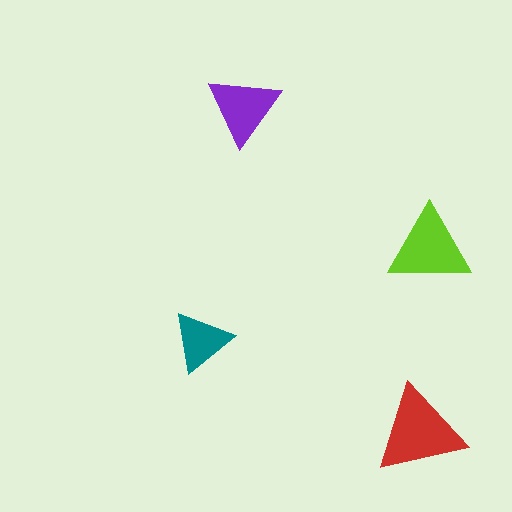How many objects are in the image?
There are 4 objects in the image.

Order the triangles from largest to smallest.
the red one, the lime one, the purple one, the teal one.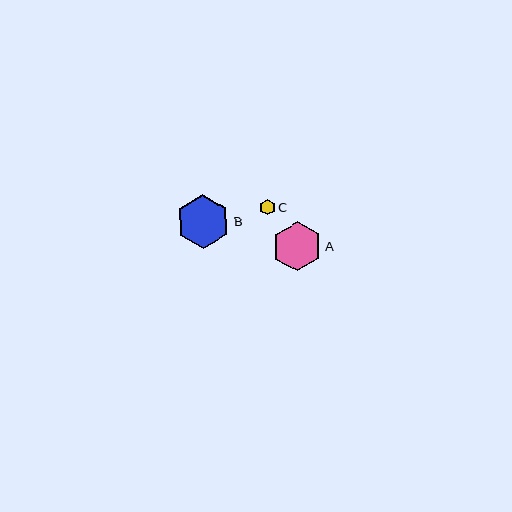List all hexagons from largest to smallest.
From largest to smallest: B, A, C.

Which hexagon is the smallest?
Hexagon C is the smallest with a size of approximately 15 pixels.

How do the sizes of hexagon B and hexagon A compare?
Hexagon B and hexagon A are approximately the same size.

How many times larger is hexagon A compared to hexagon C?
Hexagon A is approximately 3.2 times the size of hexagon C.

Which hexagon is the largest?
Hexagon B is the largest with a size of approximately 54 pixels.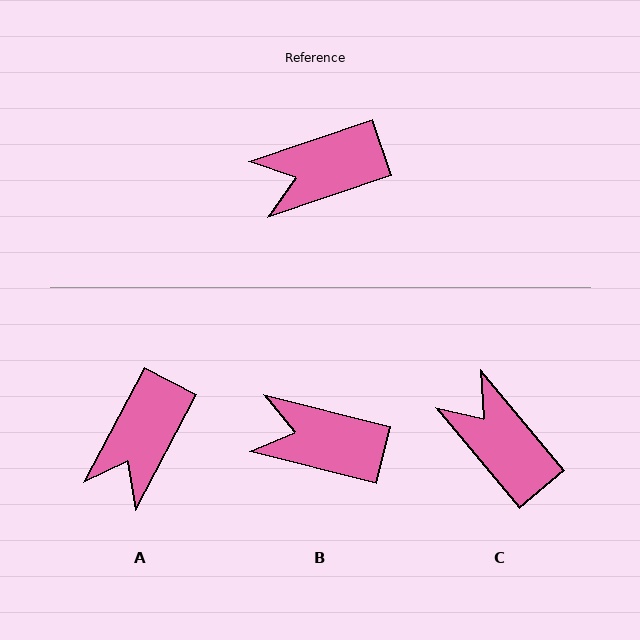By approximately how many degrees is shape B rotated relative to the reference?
Approximately 33 degrees clockwise.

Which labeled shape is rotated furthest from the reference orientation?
C, about 69 degrees away.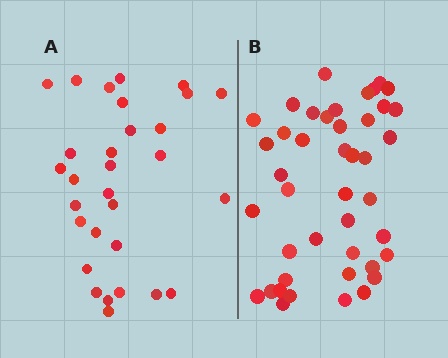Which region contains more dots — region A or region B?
Region B (the right region) has more dots.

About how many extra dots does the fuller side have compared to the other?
Region B has approximately 15 more dots than region A.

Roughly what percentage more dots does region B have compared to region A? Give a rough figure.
About 45% more.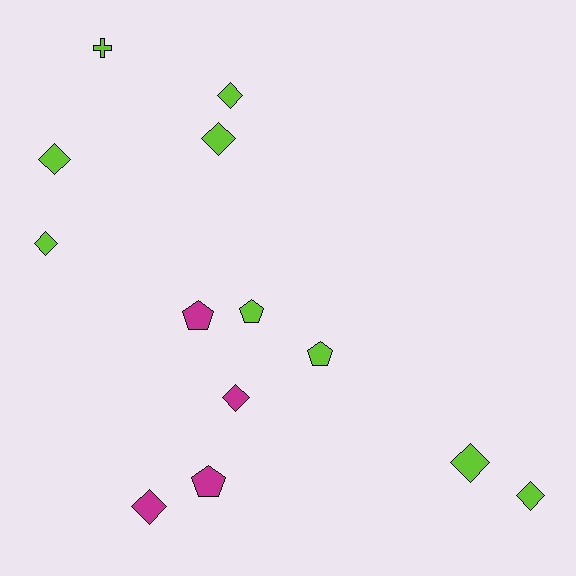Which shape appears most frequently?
Diamond, with 8 objects.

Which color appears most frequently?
Lime, with 9 objects.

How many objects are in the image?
There are 13 objects.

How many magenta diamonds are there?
There are 2 magenta diamonds.